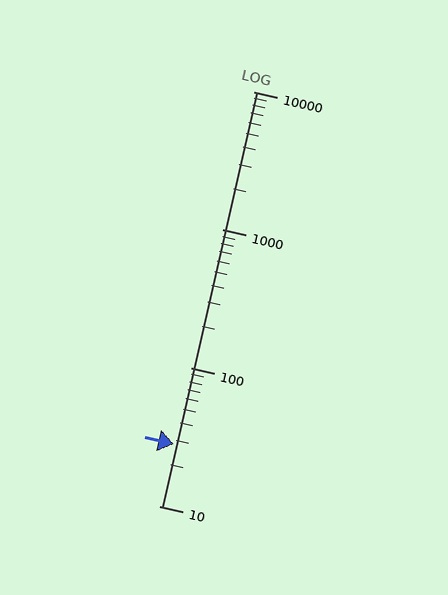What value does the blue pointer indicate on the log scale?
The pointer indicates approximately 28.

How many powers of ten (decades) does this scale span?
The scale spans 3 decades, from 10 to 10000.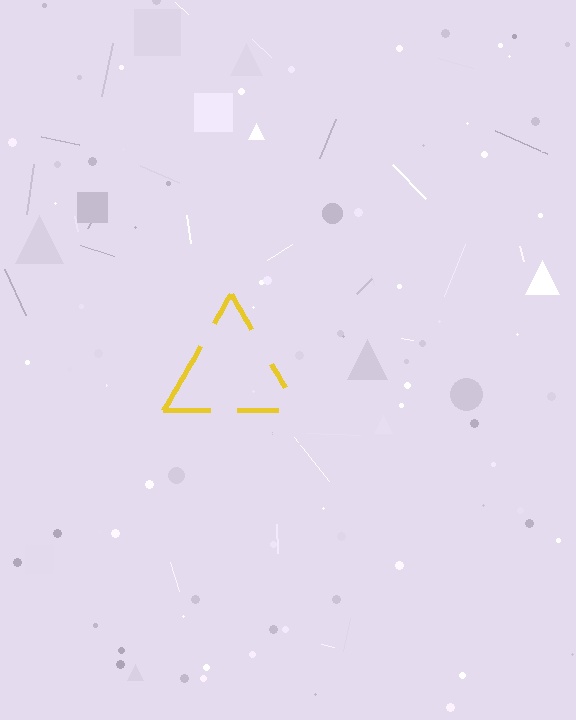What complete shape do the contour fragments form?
The contour fragments form a triangle.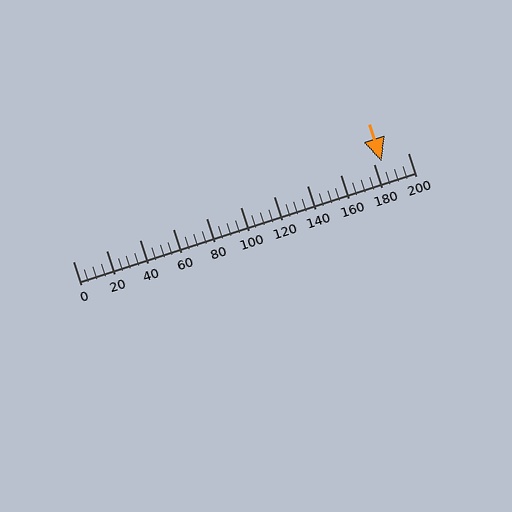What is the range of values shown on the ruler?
The ruler shows values from 0 to 200.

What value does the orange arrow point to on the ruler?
The orange arrow points to approximately 184.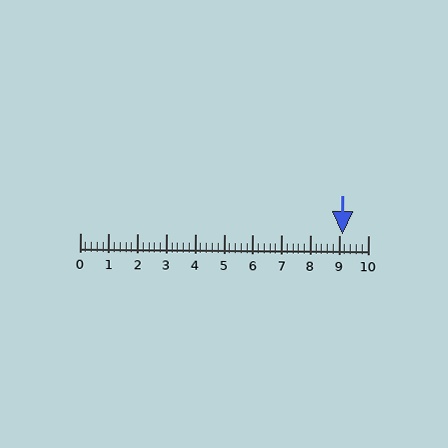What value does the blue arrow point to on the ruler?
The blue arrow points to approximately 9.1.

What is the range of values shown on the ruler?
The ruler shows values from 0 to 10.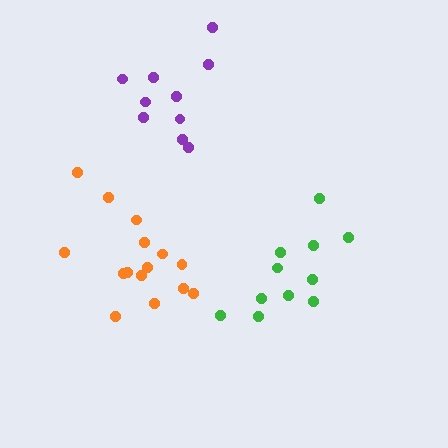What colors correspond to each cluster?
The clusters are colored: green, orange, purple.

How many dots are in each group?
Group 1: 11 dots, Group 2: 16 dots, Group 3: 10 dots (37 total).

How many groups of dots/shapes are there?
There are 3 groups.